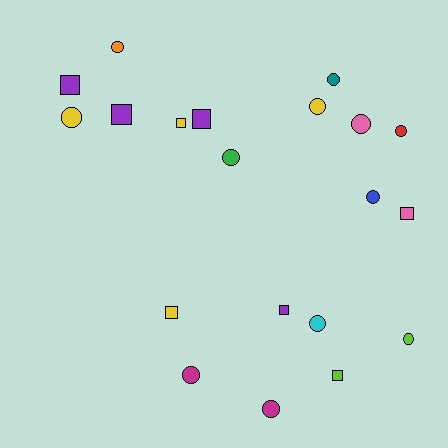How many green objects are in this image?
There is 1 green object.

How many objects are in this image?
There are 20 objects.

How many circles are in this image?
There are 12 circles.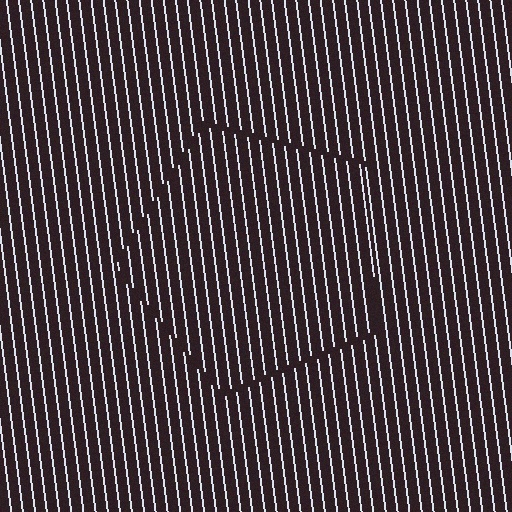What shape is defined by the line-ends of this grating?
An illusory pentagon. The interior of the shape contains the same grating, shifted by half a period — the contour is defined by the phase discontinuity where line-ends from the inner and outer gratings abut.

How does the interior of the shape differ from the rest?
The interior of the shape contains the same grating, shifted by half a period — the contour is defined by the phase discontinuity where line-ends from the inner and outer gratings abut.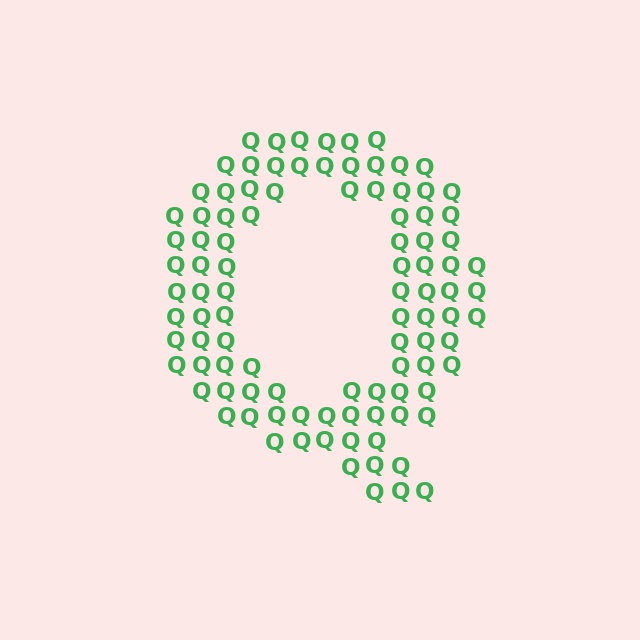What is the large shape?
The large shape is the letter Q.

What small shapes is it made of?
It is made of small letter Q's.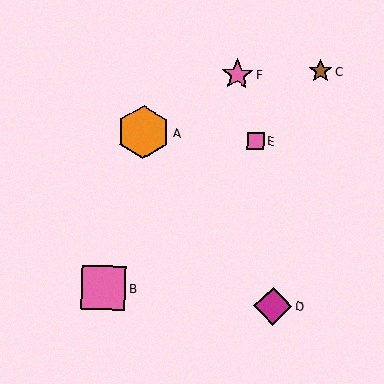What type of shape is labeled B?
Shape B is a pink square.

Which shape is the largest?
The orange hexagon (labeled A) is the largest.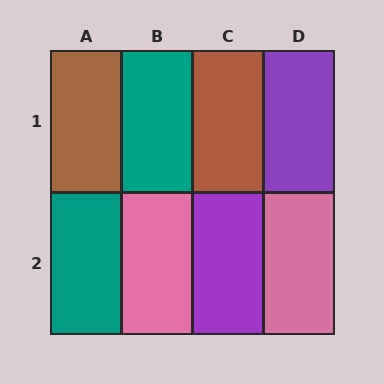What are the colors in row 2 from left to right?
Teal, pink, purple, pink.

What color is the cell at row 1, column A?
Brown.